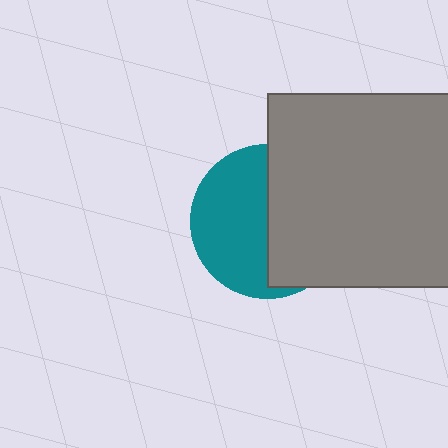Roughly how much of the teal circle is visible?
About half of it is visible (roughly 52%).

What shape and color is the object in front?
The object in front is a gray rectangle.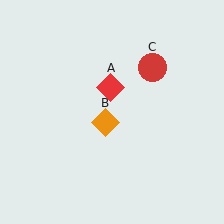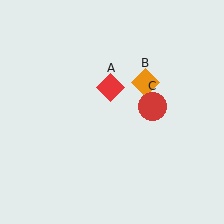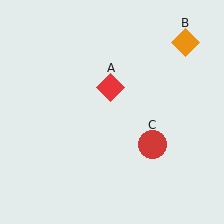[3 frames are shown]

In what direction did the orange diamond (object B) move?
The orange diamond (object B) moved up and to the right.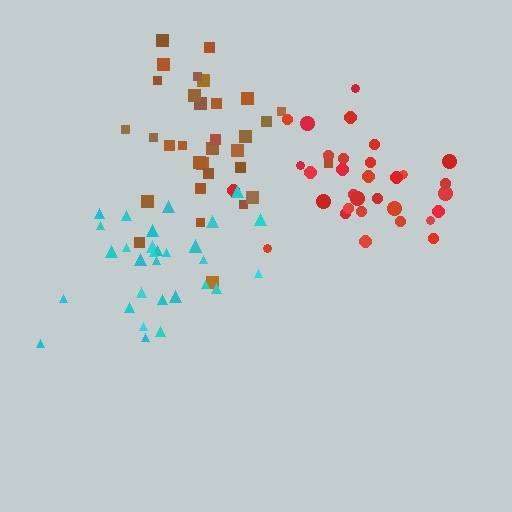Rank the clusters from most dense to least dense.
cyan, red, brown.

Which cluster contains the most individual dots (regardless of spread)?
Brown (33).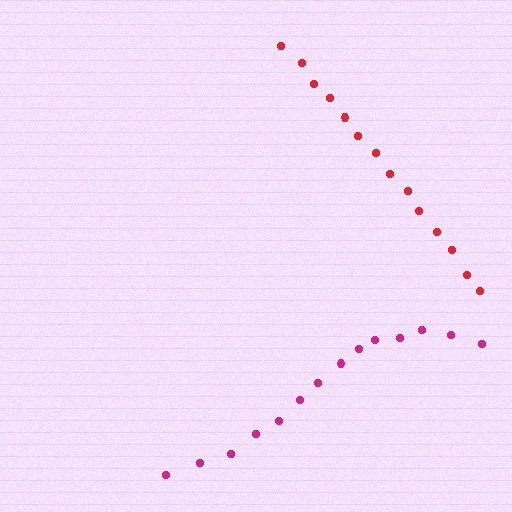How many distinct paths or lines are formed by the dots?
There are 2 distinct paths.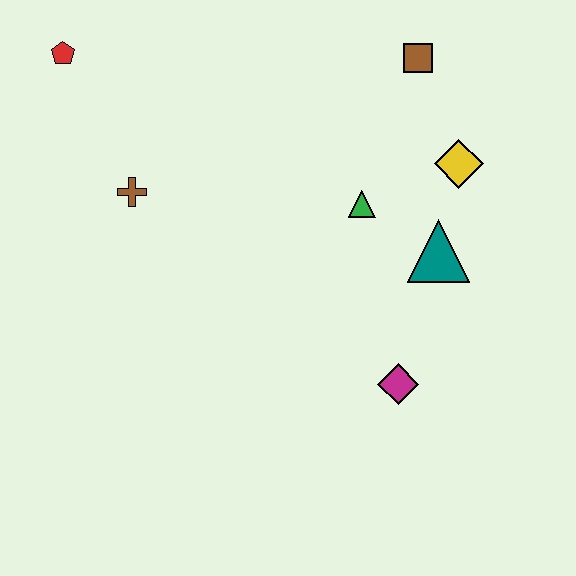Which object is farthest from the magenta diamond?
The red pentagon is farthest from the magenta diamond.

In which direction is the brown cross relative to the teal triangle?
The brown cross is to the left of the teal triangle.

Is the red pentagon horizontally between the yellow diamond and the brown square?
No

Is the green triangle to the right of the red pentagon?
Yes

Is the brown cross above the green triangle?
Yes